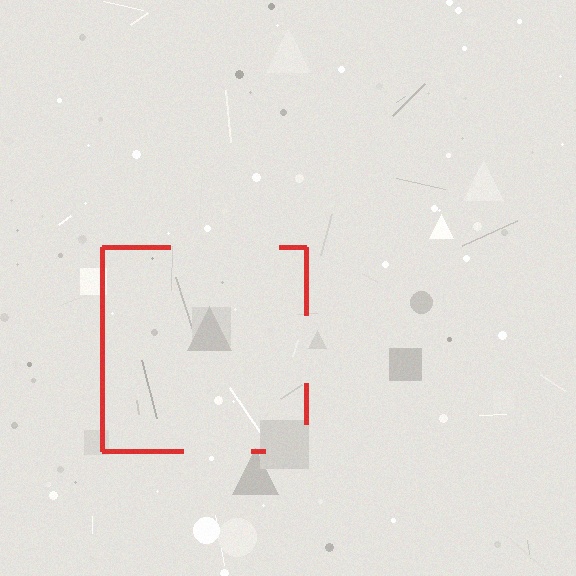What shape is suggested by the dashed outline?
The dashed outline suggests a square.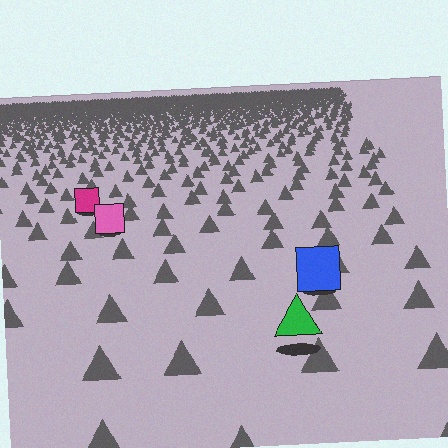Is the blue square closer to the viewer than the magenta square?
Yes. The blue square is closer — you can tell from the texture gradient: the ground texture is coarser near it.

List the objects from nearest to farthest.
From nearest to farthest: the green triangle, the blue square, the pink square, the magenta square.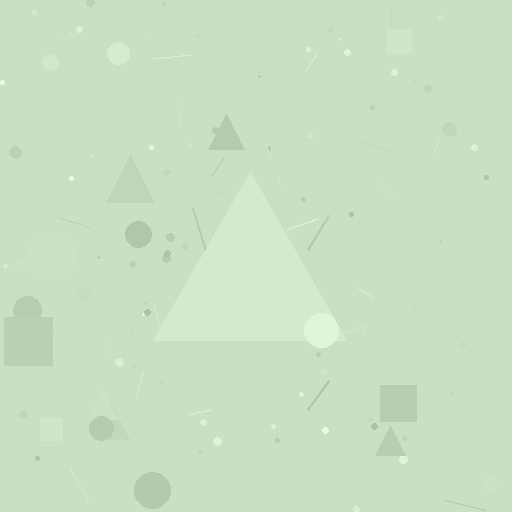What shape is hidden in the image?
A triangle is hidden in the image.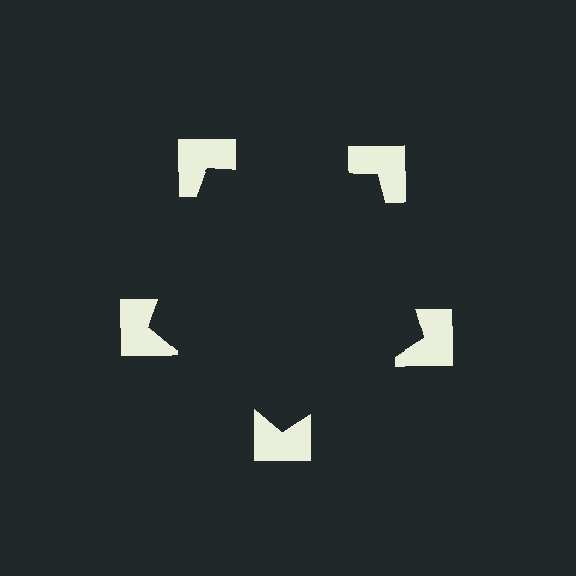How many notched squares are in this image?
There are 5 — one at each vertex of the illusory pentagon.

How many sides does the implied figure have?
5 sides.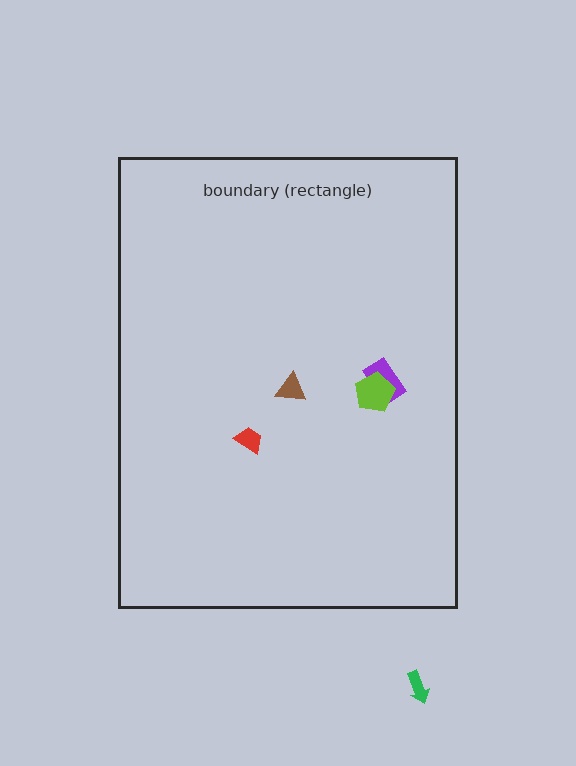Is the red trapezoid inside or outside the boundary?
Inside.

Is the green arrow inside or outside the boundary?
Outside.